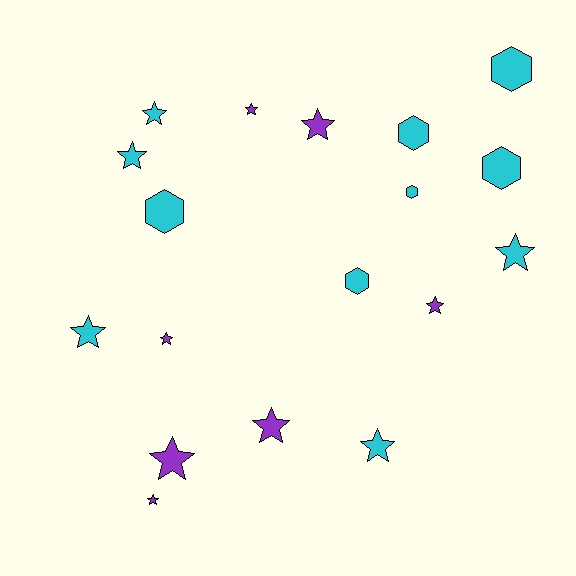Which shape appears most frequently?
Star, with 12 objects.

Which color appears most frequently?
Cyan, with 11 objects.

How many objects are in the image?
There are 18 objects.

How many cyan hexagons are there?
There are 6 cyan hexagons.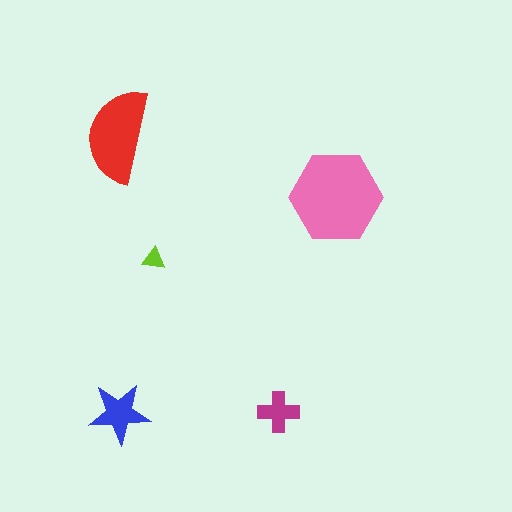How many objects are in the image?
There are 5 objects in the image.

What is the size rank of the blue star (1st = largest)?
3rd.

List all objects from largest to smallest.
The pink hexagon, the red semicircle, the blue star, the magenta cross, the lime triangle.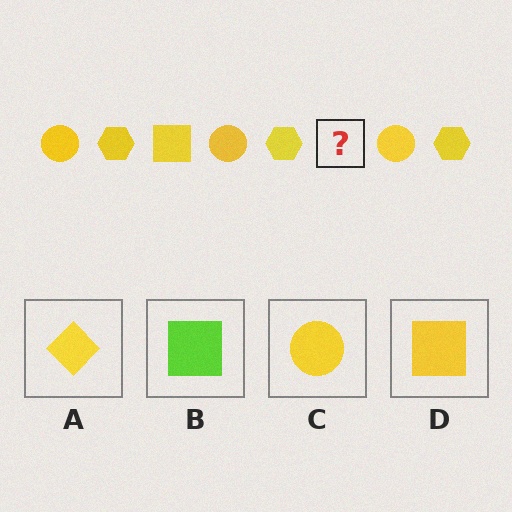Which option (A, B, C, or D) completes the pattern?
D.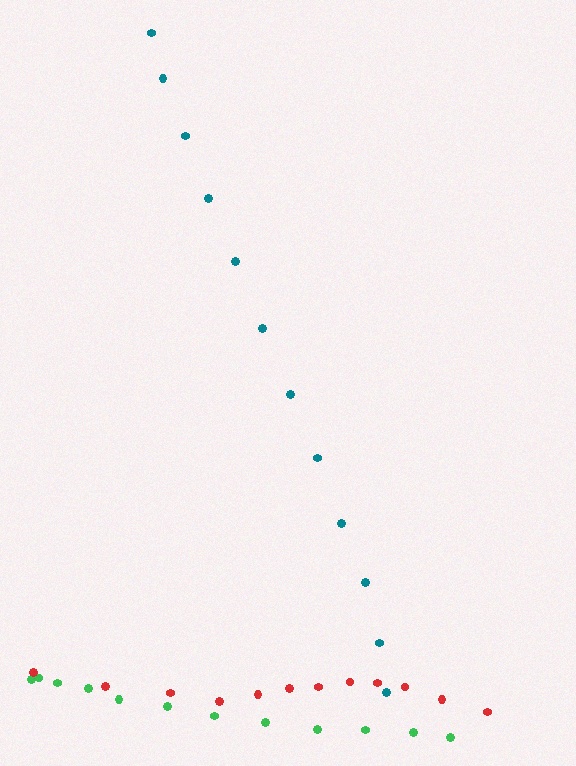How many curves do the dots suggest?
There are 3 distinct paths.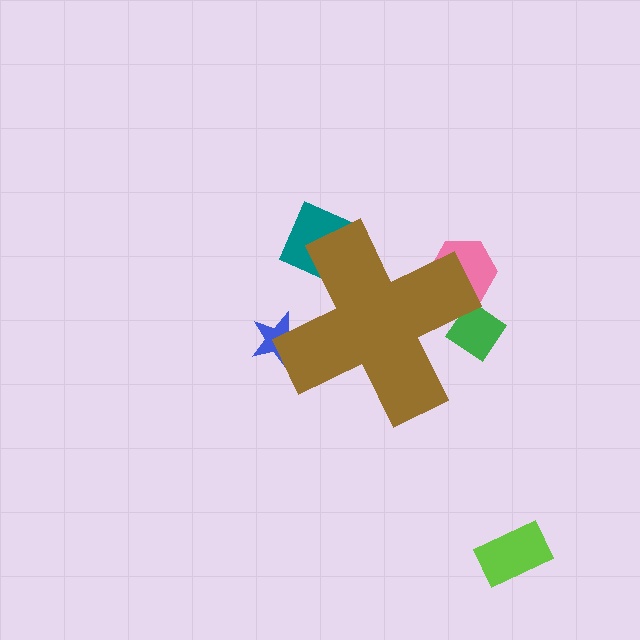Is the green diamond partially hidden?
Yes, the green diamond is partially hidden behind the brown cross.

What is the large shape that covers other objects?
A brown cross.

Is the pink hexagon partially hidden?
Yes, the pink hexagon is partially hidden behind the brown cross.